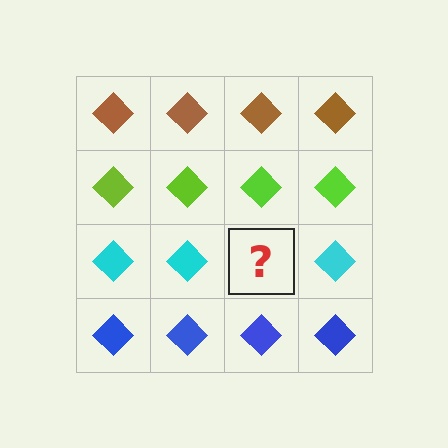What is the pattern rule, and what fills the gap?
The rule is that each row has a consistent color. The gap should be filled with a cyan diamond.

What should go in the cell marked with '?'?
The missing cell should contain a cyan diamond.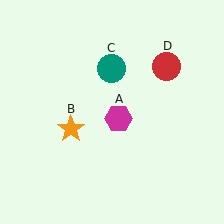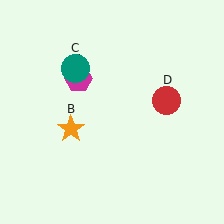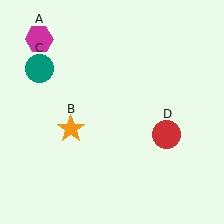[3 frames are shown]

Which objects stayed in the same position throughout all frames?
Orange star (object B) remained stationary.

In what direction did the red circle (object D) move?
The red circle (object D) moved down.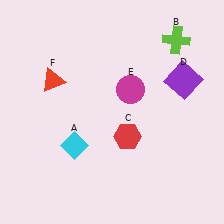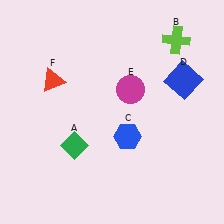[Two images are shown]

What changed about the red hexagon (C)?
In Image 1, C is red. In Image 2, it changed to blue.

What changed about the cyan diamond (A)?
In Image 1, A is cyan. In Image 2, it changed to green.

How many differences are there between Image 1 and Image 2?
There are 3 differences between the two images.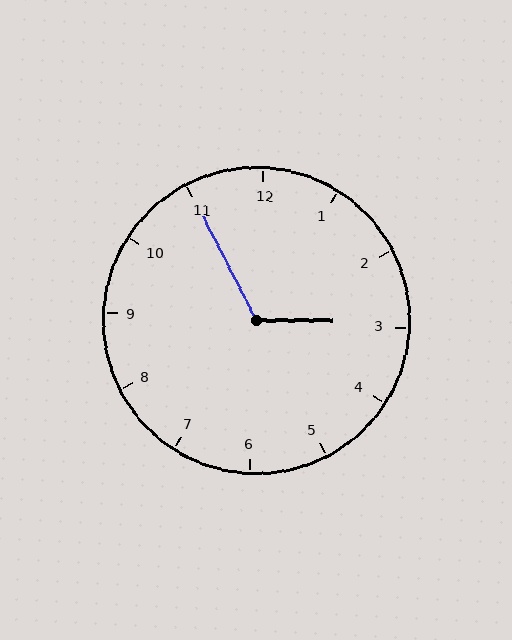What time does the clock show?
2:55.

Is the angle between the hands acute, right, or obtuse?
It is obtuse.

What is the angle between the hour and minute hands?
Approximately 118 degrees.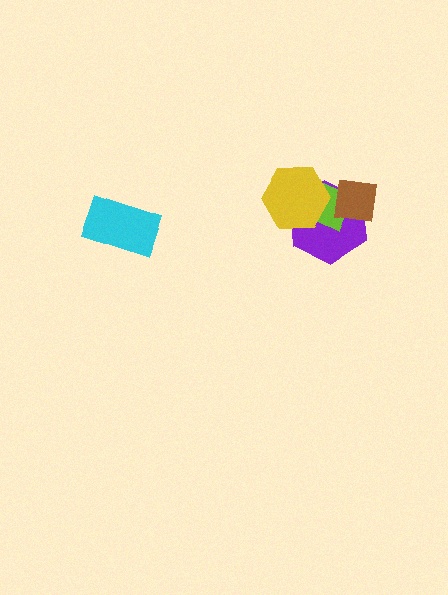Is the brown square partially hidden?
No, no other shape covers it.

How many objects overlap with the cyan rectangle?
0 objects overlap with the cyan rectangle.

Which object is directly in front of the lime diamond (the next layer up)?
The yellow hexagon is directly in front of the lime diamond.